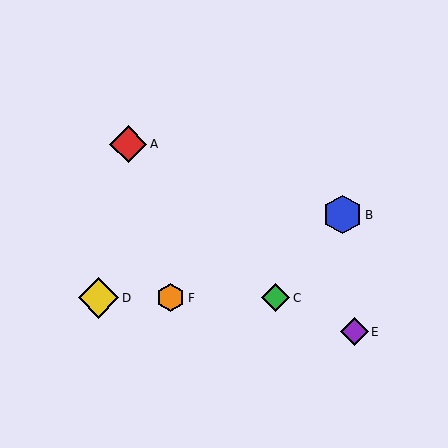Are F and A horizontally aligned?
No, F is at y≈298 and A is at y≈144.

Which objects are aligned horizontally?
Objects C, D, F are aligned horizontally.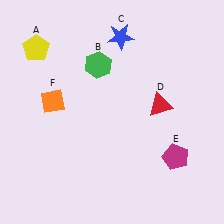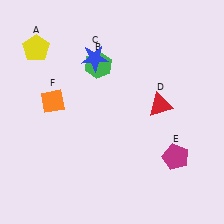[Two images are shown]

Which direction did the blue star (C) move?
The blue star (C) moved left.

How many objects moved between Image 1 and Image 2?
1 object moved between the two images.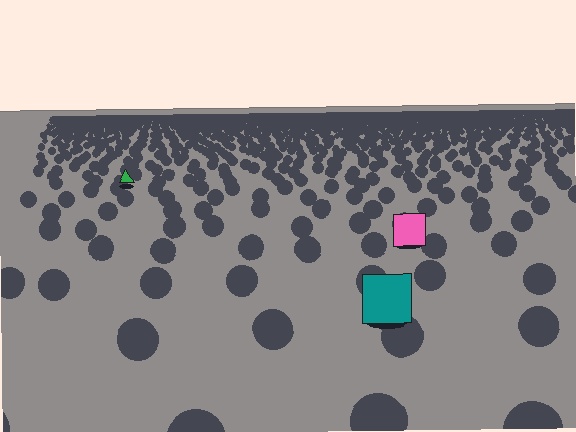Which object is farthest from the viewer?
The green triangle is farthest from the viewer. It appears smaller and the ground texture around it is denser.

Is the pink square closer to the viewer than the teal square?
No. The teal square is closer — you can tell from the texture gradient: the ground texture is coarser near it.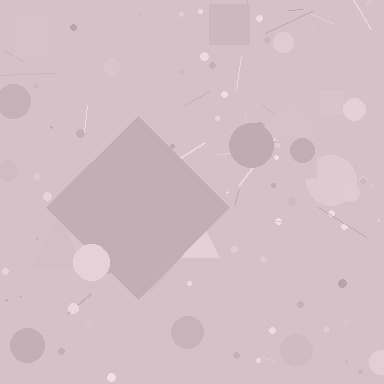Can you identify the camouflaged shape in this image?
The camouflaged shape is a diamond.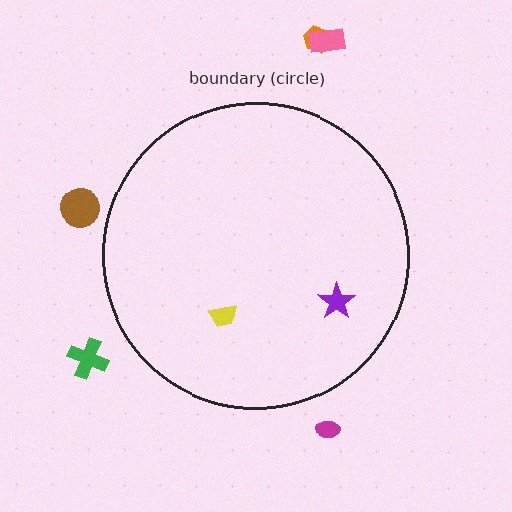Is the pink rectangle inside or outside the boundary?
Outside.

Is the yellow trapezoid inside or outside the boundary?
Inside.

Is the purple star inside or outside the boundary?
Inside.